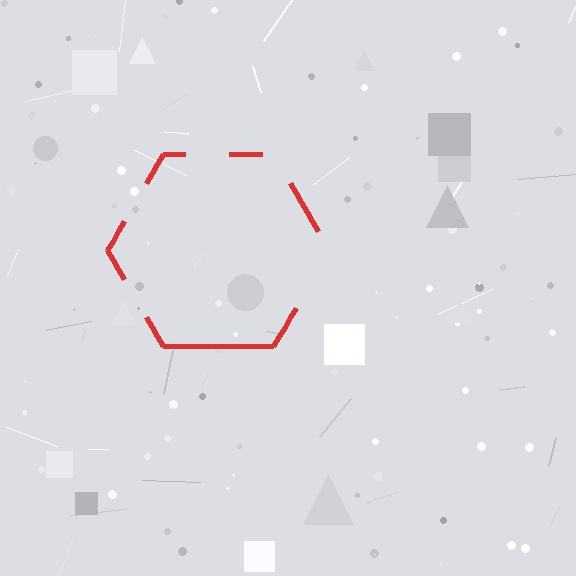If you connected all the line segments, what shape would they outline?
They would outline a hexagon.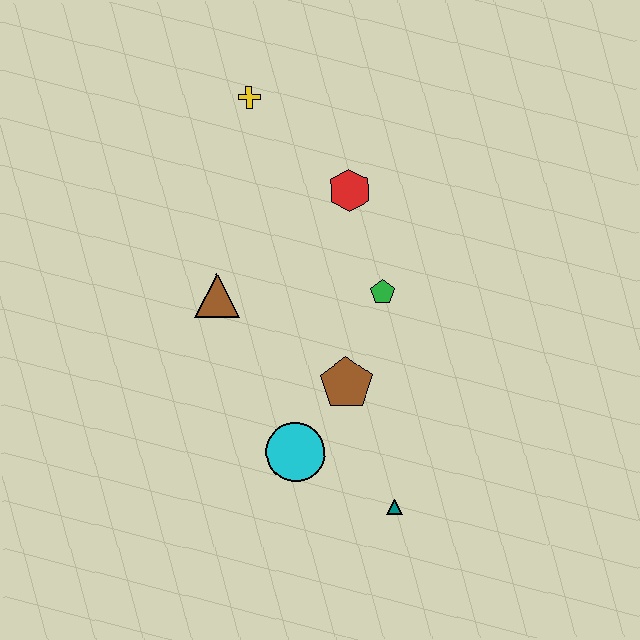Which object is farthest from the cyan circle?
The yellow cross is farthest from the cyan circle.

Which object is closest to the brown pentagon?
The cyan circle is closest to the brown pentagon.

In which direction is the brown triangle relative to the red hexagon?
The brown triangle is to the left of the red hexagon.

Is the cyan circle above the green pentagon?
No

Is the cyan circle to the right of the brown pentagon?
No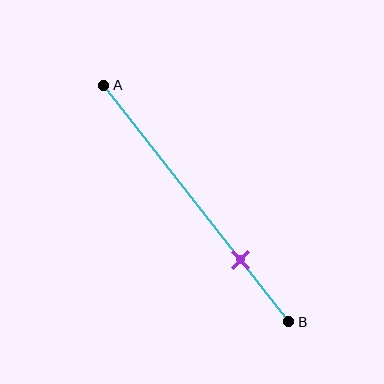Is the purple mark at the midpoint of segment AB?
No, the mark is at about 75% from A, not at the 50% midpoint.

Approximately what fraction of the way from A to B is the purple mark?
The purple mark is approximately 75% of the way from A to B.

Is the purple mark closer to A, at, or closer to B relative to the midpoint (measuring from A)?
The purple mark is closer to point B than the midpoint of segment AB.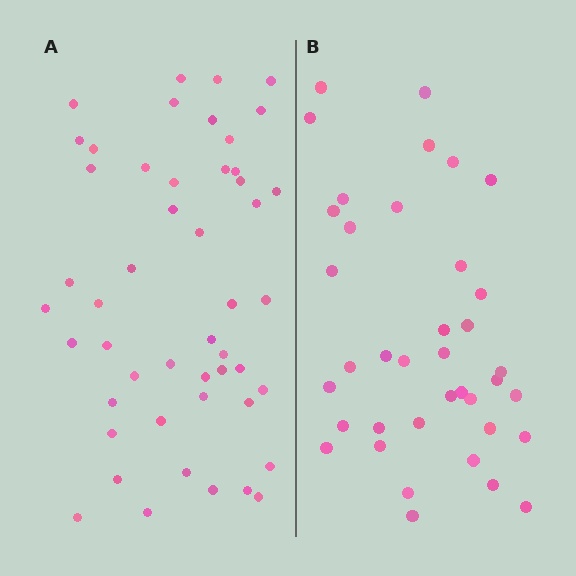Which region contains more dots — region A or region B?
Region A (the left region) has more dots.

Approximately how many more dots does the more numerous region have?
Region A has roughly 12 or so more dots than region B.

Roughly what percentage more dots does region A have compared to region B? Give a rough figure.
About 30% more.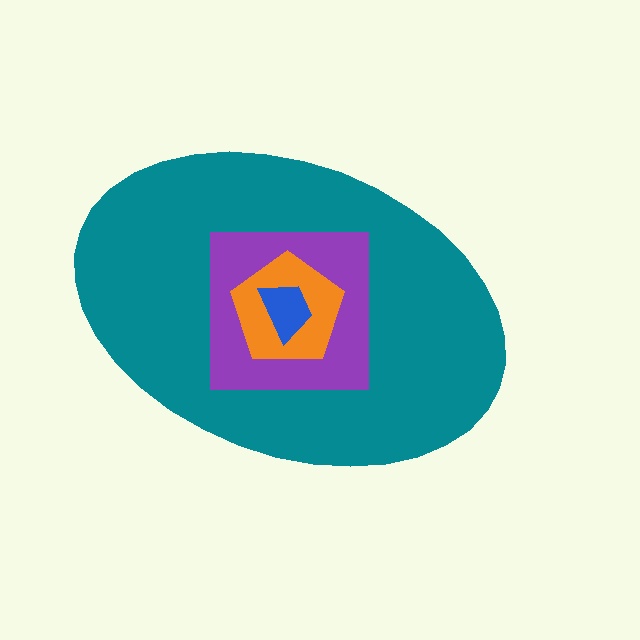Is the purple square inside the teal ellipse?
Yes.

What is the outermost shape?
The teal ellipse.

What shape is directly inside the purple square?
The orange pentagon.